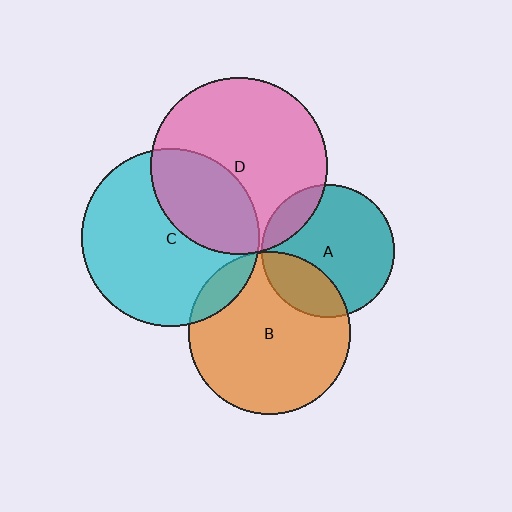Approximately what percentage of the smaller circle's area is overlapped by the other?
Approximately 10%.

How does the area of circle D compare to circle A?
Approximately 1.8 times.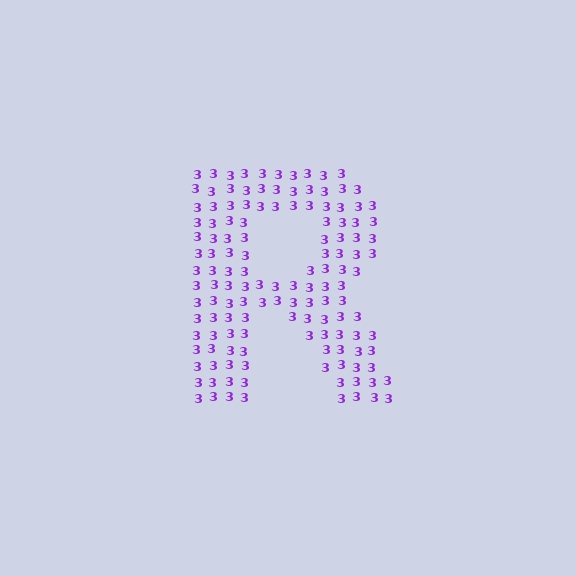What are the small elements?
The small elements are digit 3's.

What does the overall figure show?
The overall figure shows the letter R.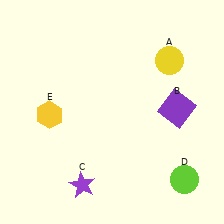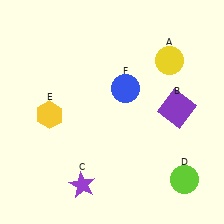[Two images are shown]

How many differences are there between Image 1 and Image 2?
There is 1 difference between the two images.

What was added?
A blue circle (F) was added in Image 2.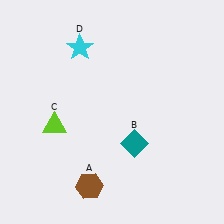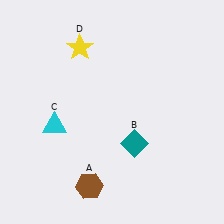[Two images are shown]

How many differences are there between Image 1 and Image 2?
There are 2 differences between the two images.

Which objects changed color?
C changed from lime to cyan. D changed from cyan to yellow.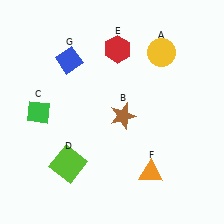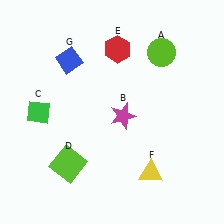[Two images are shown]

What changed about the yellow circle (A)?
In Image 1, A is yellow. In Image 2, it changed to lime.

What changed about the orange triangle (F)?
In Image 1, F is orange. In Image 2, it changed to yellow.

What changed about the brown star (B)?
In Image 1, B is brown. In Image 2, it changed to magenta.